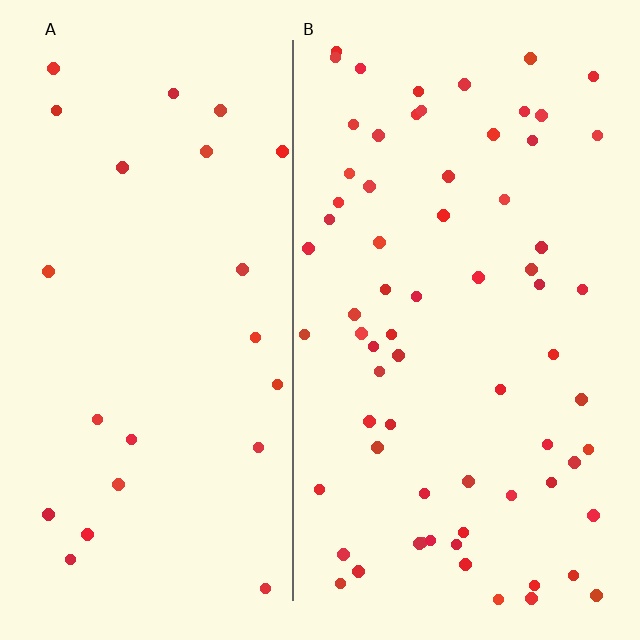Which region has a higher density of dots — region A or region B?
B (the right).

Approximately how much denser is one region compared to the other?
Approximately 2.9× — region B over region A.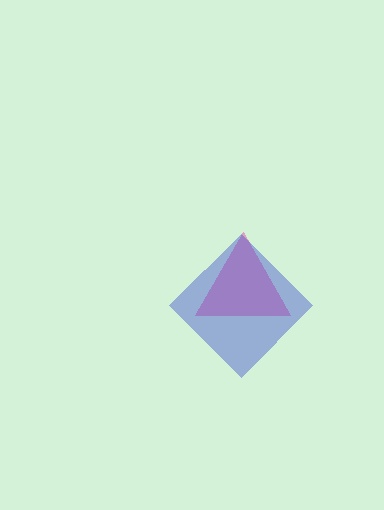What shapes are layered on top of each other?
The layered shapes are: a pink triangle, a blue diamond.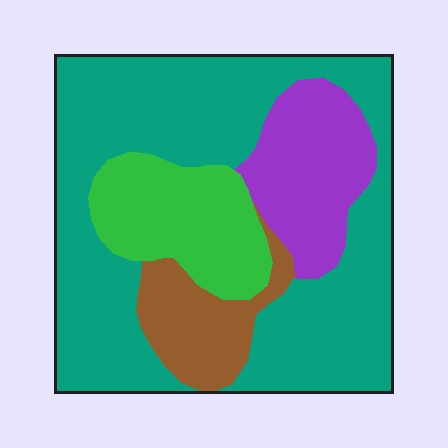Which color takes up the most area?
Teal, at roughly 60%.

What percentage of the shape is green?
Green covers roughly 15% of the shape.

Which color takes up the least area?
Brown, at roughly 10%.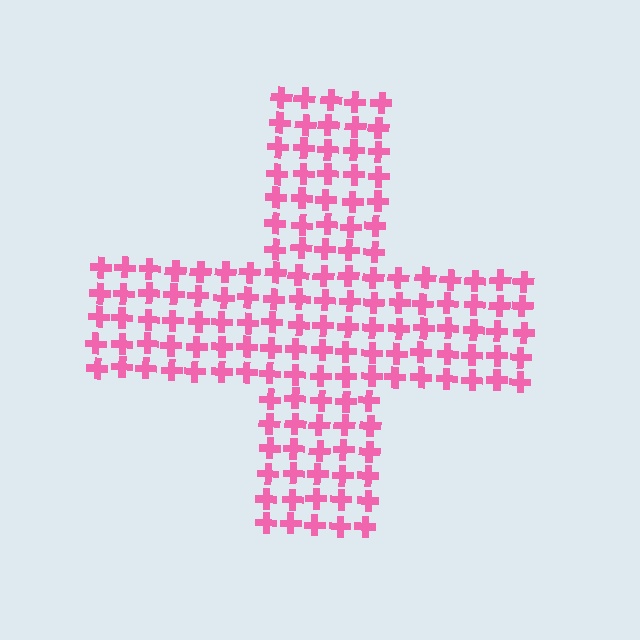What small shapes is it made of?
It is made of small crosses.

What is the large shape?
The large shape is a cross.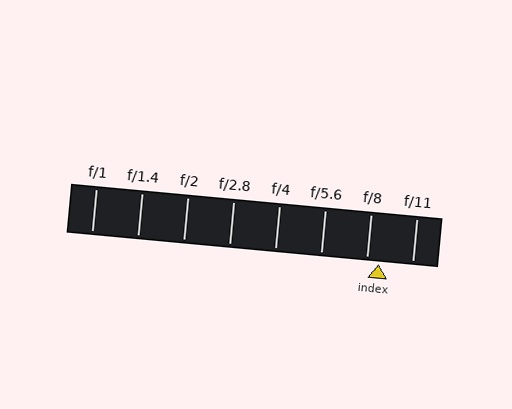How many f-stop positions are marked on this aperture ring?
There are 8 f-stop positions marked.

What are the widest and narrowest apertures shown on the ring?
The widest aperture shown is f/1 and the narrowest is f/11.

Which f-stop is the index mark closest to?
The index mark is closest to f/8.